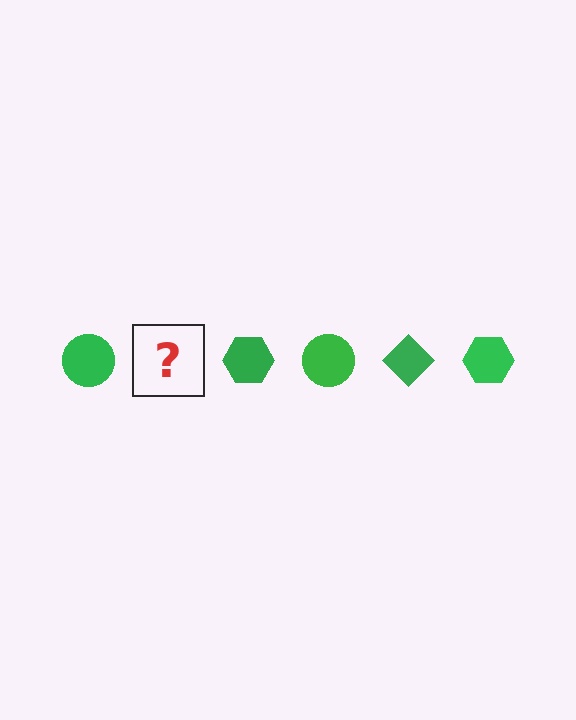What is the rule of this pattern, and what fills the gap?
The rule is that the pattern cycles through circle, diamond, hexagon shapes in green. The gap should be filled with a green diamond.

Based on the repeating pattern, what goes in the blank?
The blank should be a green diamond.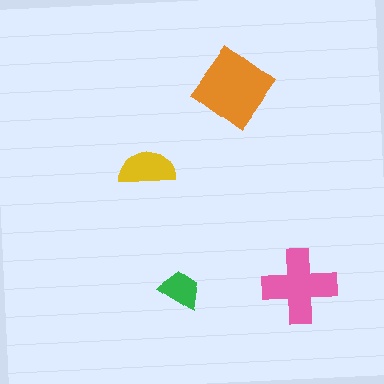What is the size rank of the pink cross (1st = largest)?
2nd.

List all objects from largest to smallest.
The orange diamond, the pink cross, the yellow semicircle, the green trapezoid.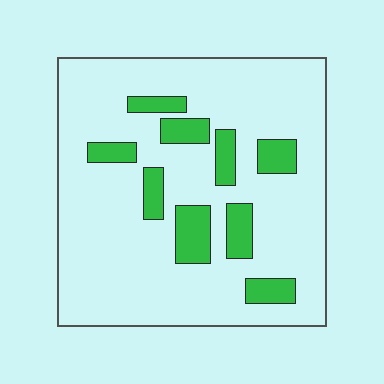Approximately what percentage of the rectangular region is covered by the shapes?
Approximately 15%.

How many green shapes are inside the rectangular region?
9.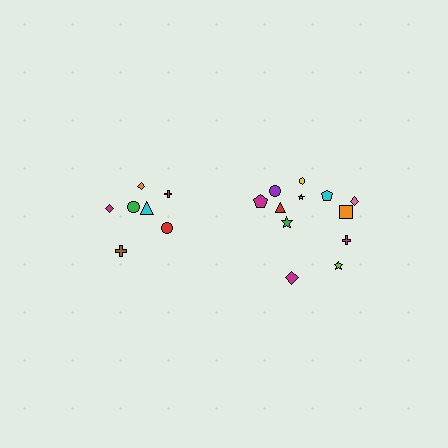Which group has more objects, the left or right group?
The right group.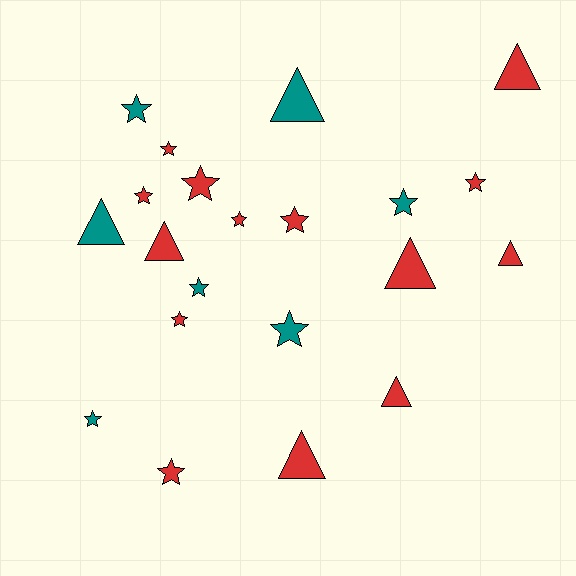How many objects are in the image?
There are 21 objects.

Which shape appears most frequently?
Star, with 13 objects.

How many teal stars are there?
There are 5 teal stars.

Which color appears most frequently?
Red, with 14 objects.